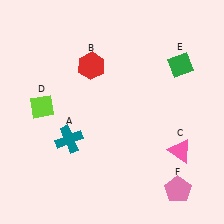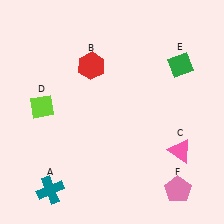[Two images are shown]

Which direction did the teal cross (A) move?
The teal cross (A) moved down.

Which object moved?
The teal cross (A) moved down.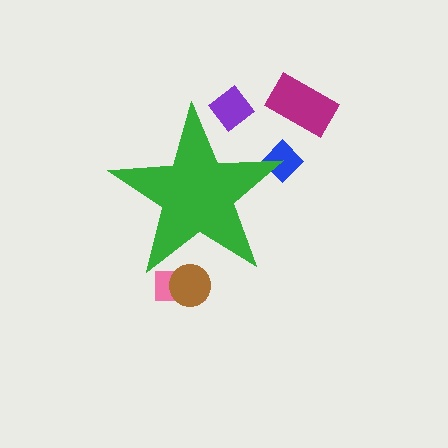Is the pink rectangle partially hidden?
Yes, the pink rectangle is partially hidden behind the green star.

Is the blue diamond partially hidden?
Yes, the blue diamond is partially hidden behind the green star.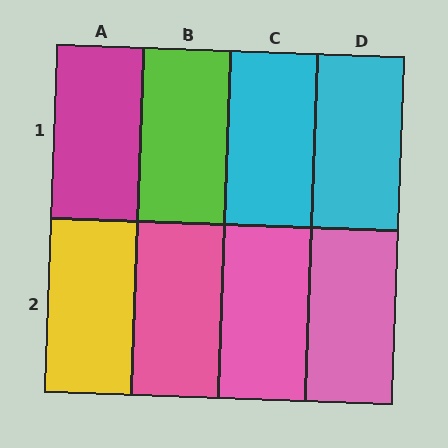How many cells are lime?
1 cell is lime.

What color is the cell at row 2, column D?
Pink.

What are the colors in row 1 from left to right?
Magenta, lime, cyan, cyan.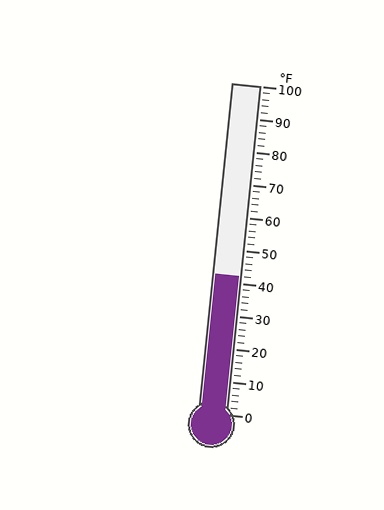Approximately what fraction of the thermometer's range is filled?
The thermometer is filled to approximately 40% of its range.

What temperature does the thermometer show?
The thermometer shows approximately 42°F.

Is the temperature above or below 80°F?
The temperature is below 80°F.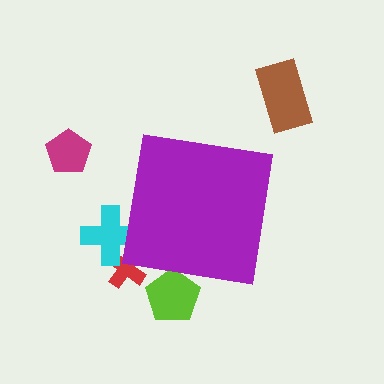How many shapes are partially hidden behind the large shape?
3 shapes are partially hidden.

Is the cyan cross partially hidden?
Yes, the cyan cross is partially hidden behind the purple square.